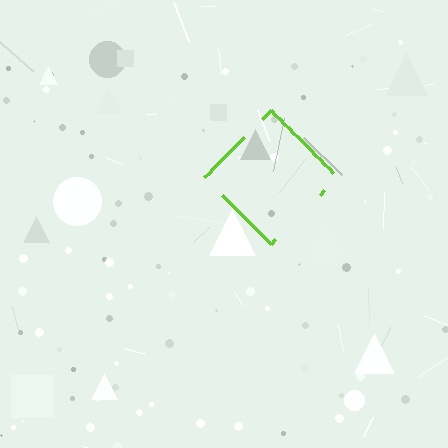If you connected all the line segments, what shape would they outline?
They would outline a diamond.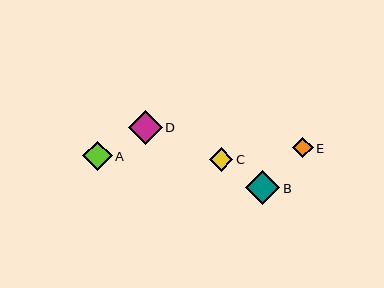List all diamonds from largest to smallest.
From largest to smallest: B, D, A, C, E.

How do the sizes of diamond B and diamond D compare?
Diamond B and diamond D are approximately the same size.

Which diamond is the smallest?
Diamond E is the smallest with a size of approximately 21 pixels.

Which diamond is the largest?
Diamond B is the largest with a size of approximately 34 pixels.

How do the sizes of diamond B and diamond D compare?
Diamond B and diamond D are approximately the same size.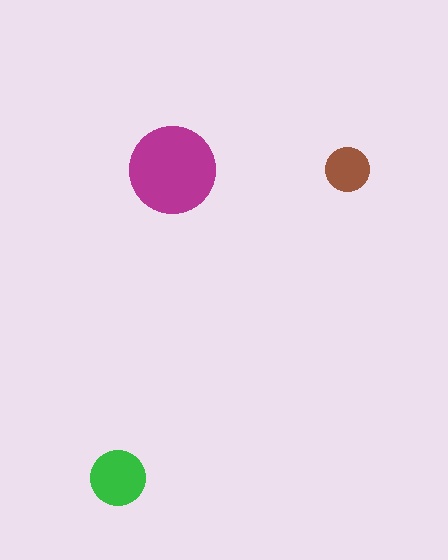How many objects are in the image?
There are 3 objects in the image.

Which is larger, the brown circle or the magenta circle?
The magenta one.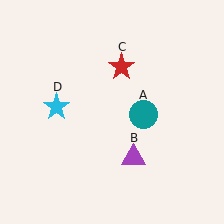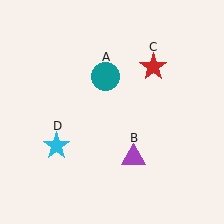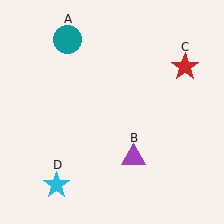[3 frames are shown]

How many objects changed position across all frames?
3 objects changed position: teal circle (object A), red star (object C), cyan star (object D).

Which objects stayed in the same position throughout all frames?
Purple triangle (object B) remained stationary.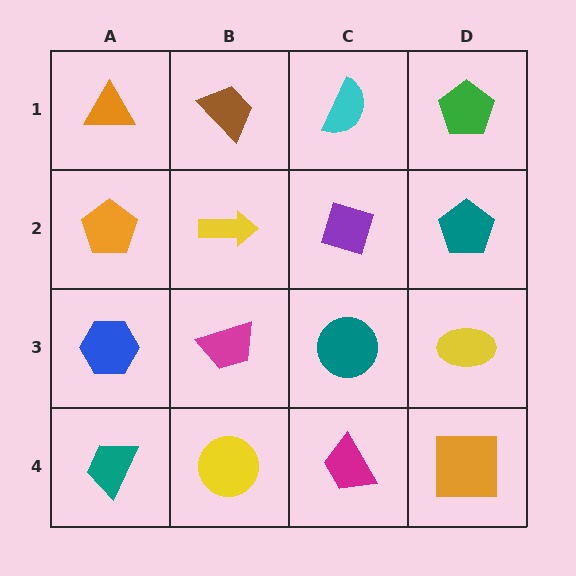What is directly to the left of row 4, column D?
A magenta trapezoid.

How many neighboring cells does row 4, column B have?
3.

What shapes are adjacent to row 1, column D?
A teal pentagon (row 2, column D), a cyan semicircle (row 1, column C).